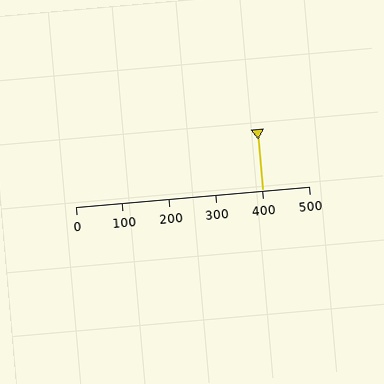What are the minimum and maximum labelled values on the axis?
The axis runs from 0 to 500.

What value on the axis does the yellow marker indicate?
The marker indicates approximately 400.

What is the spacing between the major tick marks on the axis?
The major ticks are spaced 100 apart.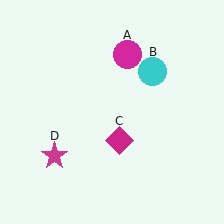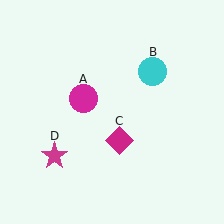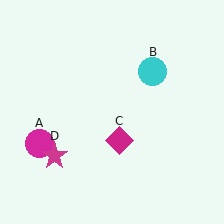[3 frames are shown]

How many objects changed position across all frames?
1 object changed position: magenta circle (object A).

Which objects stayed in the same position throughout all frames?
Cyan circle (object B) and magenta diamond (object C) and magenta star (object D) remained stationary.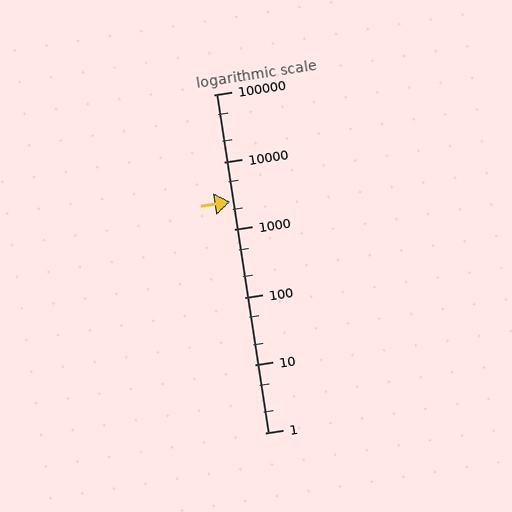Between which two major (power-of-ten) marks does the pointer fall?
The pointer is between 1000 and 10000.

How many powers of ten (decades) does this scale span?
The scale spans 5 decades, from 1 to 100000.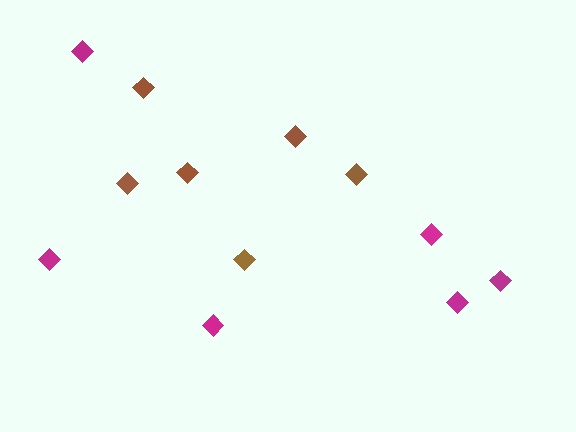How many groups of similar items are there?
There are 2 groups: one group of brown diamonds (6) and one group of magenta diamonds (6).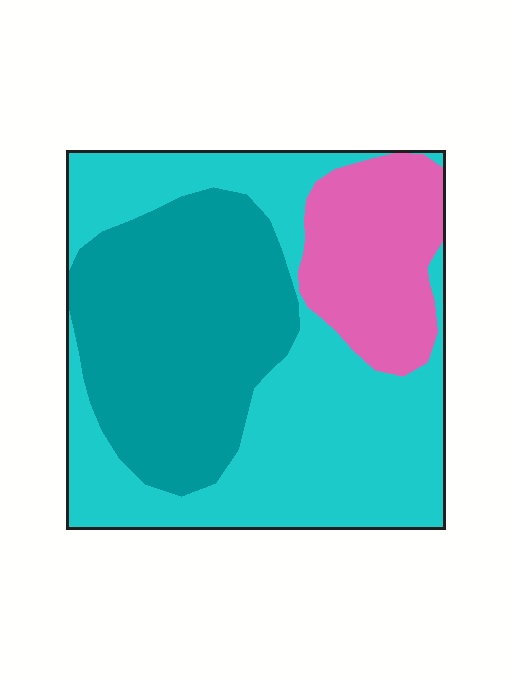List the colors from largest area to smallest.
From largest to smallest: cyan, teal, pink.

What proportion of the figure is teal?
Teal covers about 35% of the figure.